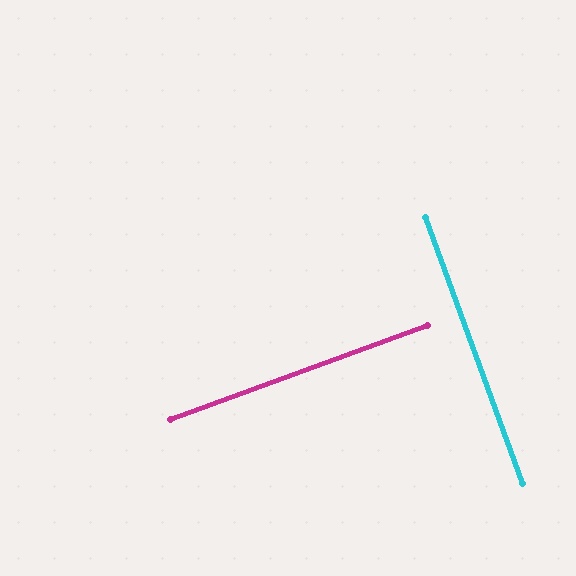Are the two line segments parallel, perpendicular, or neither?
Perpendicular — they meet at approximately 90°.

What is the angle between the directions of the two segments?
Approximately 90 degrees.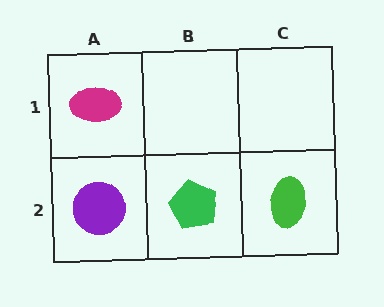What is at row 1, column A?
A magenta ellipse.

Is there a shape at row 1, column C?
No, that cell is empty.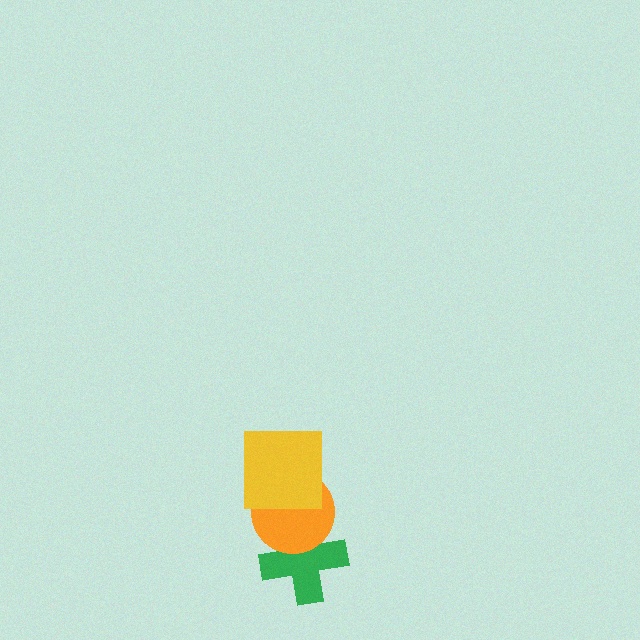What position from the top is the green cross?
The green cross is 3rd from the top.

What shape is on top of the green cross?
The orange circle is on top of the green cross.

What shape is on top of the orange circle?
The yellow square is on top of the orange circle.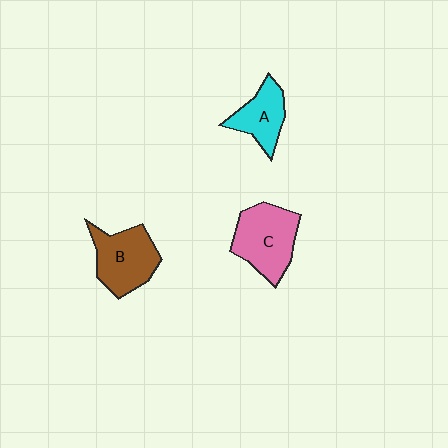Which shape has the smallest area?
Shape A (cyan).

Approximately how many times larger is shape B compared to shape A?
Approximately 1.4 times.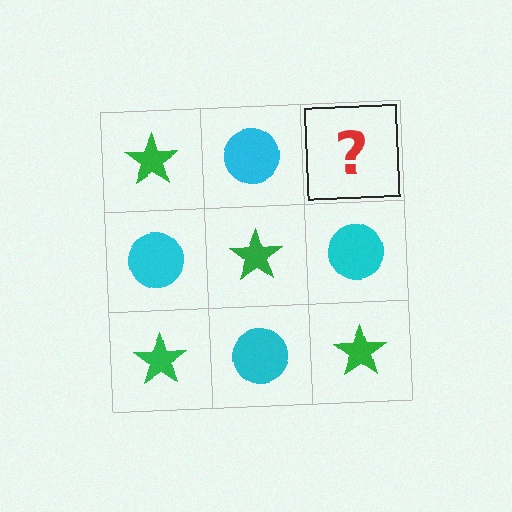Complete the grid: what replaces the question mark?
The question mark should be replaced with a green star.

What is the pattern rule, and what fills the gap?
The rule is that it alternates green star and cyan circle in a checkerboard pattern. The gap should be filled with a green star.